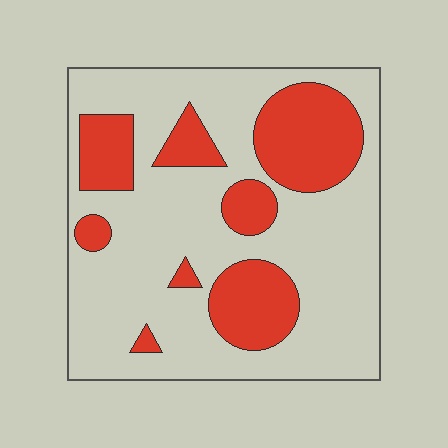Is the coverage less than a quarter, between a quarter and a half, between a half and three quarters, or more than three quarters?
Between a quarter and a half.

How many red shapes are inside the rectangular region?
8.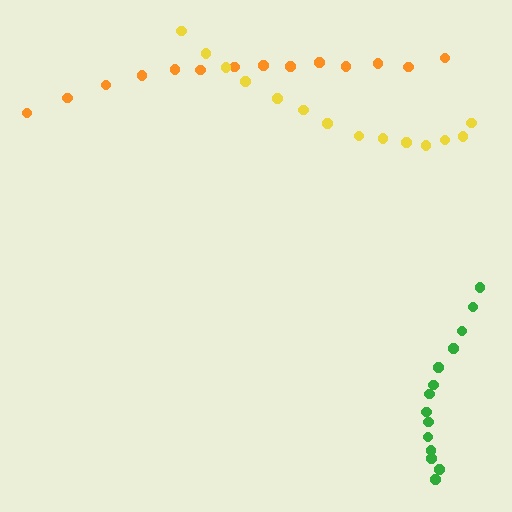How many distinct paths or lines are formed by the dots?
There are 3 distinct paths.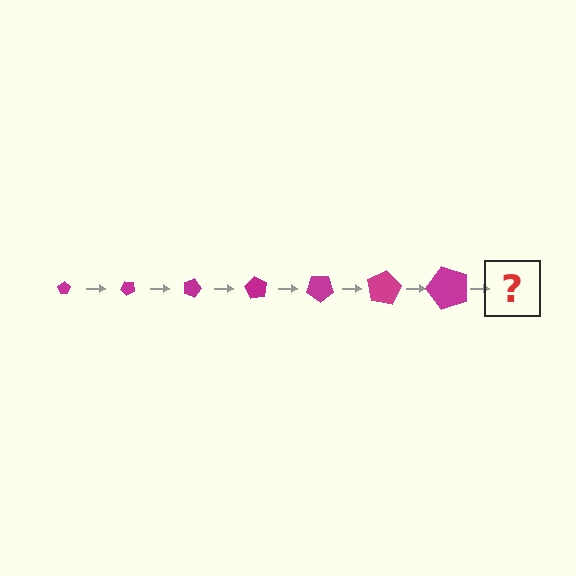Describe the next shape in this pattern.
It should be a pentagon, larger than the previous one and rotated 315 degrees from the start.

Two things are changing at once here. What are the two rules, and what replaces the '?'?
The two rules are that the pentagon grows larger each step and it rotates 45 degrees each step. The '?' should be a pentagon, larger than the previous one and rotated 315 degrees from the start.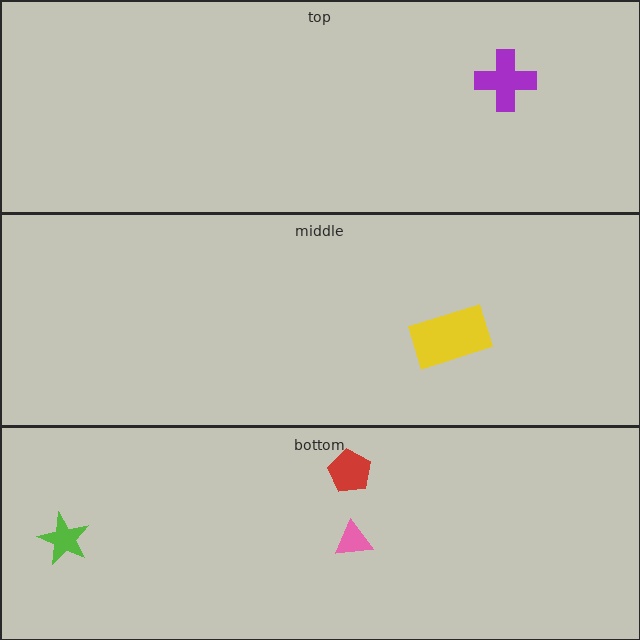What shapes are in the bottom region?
The lime star, the pink triangle, the red pentagon.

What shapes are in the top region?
The purple cross.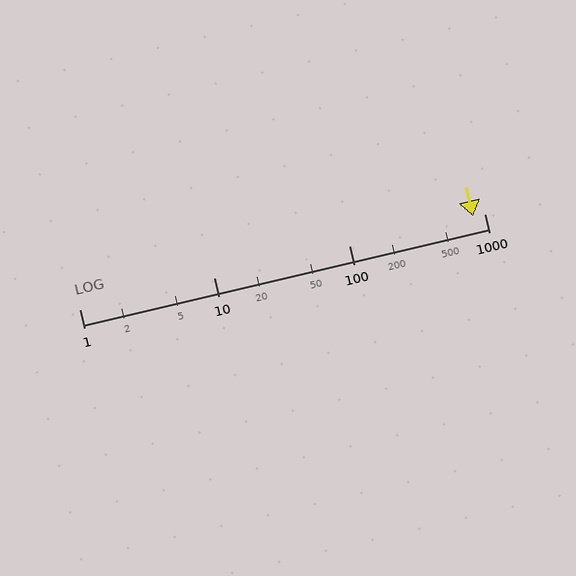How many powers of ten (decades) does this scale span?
The scale spans 3 decades, from 1 to 1000.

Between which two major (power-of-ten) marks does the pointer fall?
The pointer is between 100 and 1000.